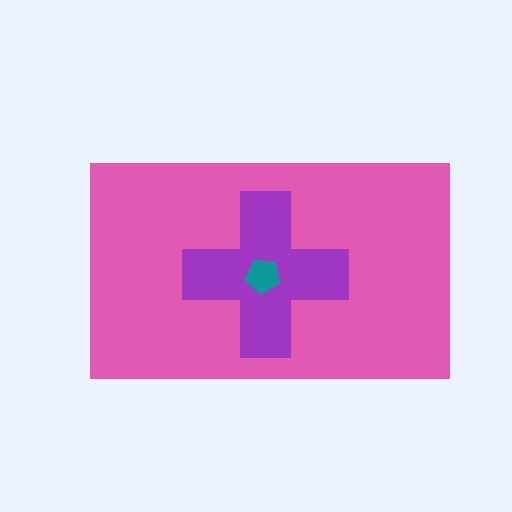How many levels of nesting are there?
3.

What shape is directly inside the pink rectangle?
The purple cross.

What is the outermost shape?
The pink rectangle.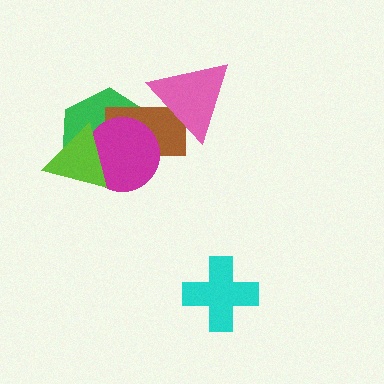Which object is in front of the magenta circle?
The lime triangle is in front of the magenta circle.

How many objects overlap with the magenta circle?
3 objects overlap with the magenta circle.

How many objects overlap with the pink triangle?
1 object overlaps with the pink triangle.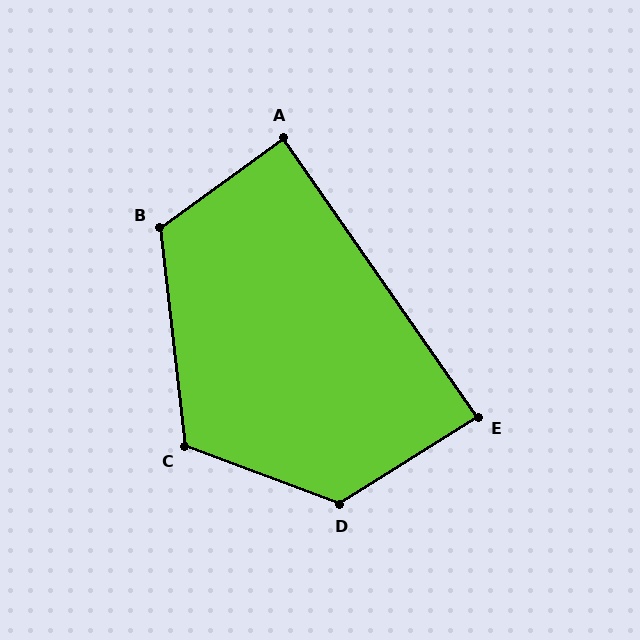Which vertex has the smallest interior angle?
E, at approximately 87 degrees.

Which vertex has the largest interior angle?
D, at approximately 127 degrees.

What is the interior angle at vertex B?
Approximately 119 degrees (obtuse).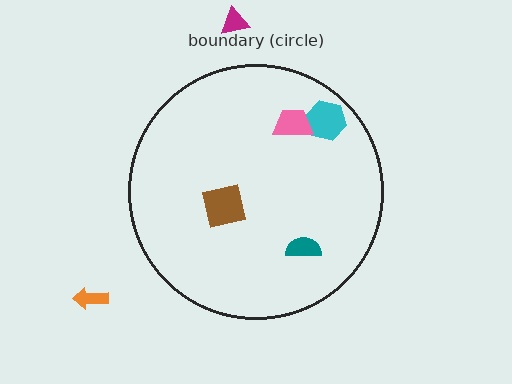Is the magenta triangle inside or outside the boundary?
Outside.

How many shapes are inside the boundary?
4 inside, 2 outside.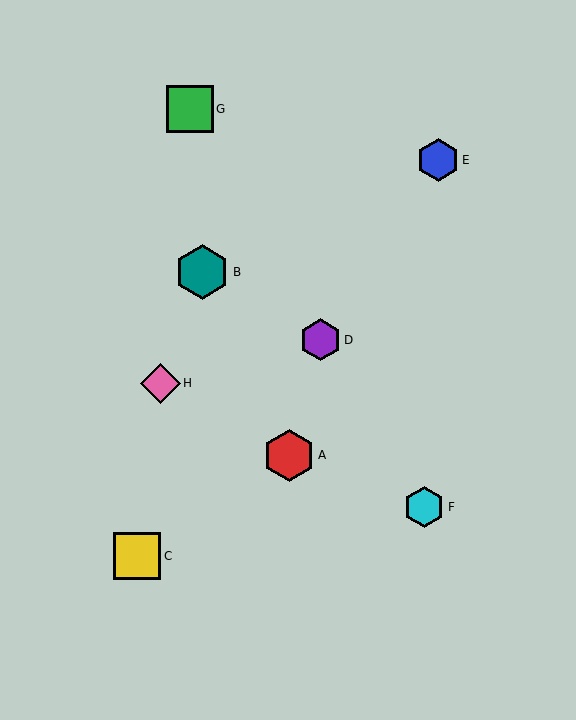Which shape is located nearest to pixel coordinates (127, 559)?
The yellow square (labeled C) at (137, 556) is nearest to that location.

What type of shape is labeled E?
Shape E is a blue hexagon.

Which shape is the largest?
The teal hexagon (labeled B) is the largest.